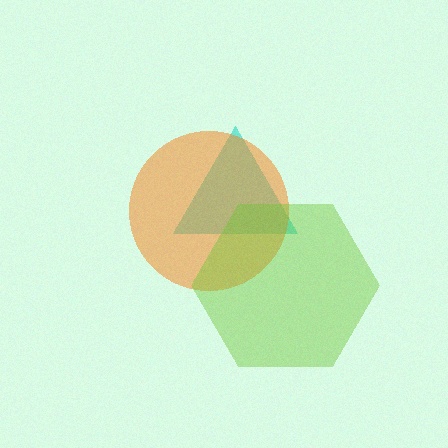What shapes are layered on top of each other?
The layered shapes are: a cyan triangle, an orange circle, a lime hexagon.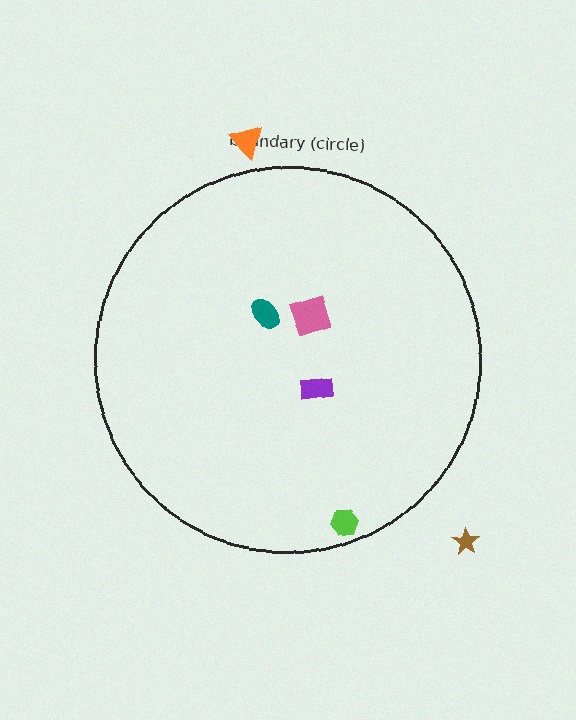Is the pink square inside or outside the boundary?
Inside.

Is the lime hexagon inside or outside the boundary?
Inside.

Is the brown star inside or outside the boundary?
Outside.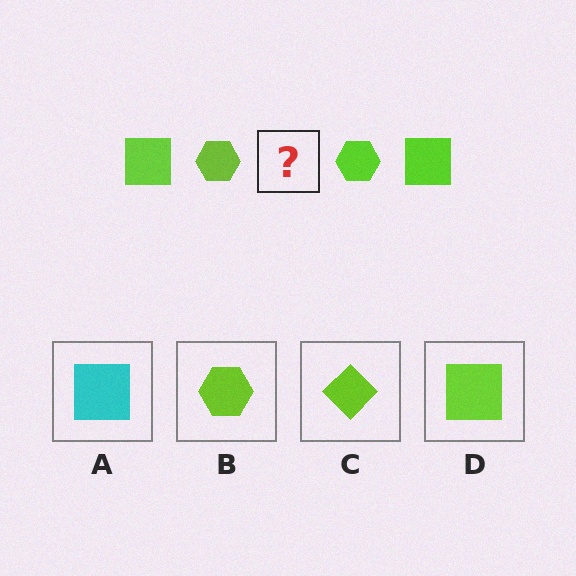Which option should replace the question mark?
Option D.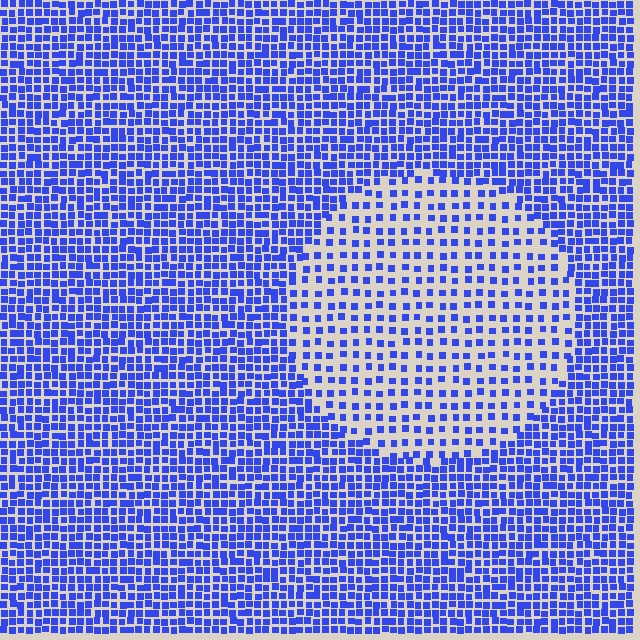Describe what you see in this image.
The image contains small blue elements arranged at two different densities. A circle-shaped region is visible where the elements are less densely packed than the surrounding area.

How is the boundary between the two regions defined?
The boundary is defined by a change in element density (approximately 2.2x ratio). All elements are the same color, size, and shape.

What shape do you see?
I see a circle.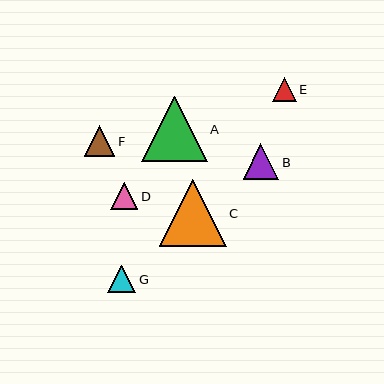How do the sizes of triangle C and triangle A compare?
Triangle C and triangle A are approximately the same size.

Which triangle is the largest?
Triangle C is the largest with a size of approximately 67 pixels.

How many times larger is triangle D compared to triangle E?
Triangle D is approximately 1.1 times the size of triangle E.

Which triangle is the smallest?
Triangle E is the smallest with a size of approximately 24 pixels.